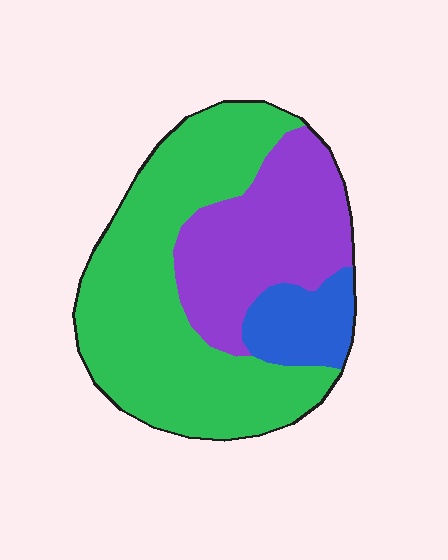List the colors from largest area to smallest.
From largest to smallest: green, purple, blue.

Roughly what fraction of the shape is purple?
Purple takes up about one third (1/3) of the shape.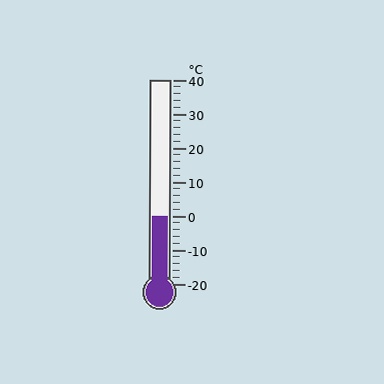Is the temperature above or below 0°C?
The temperature is at 0°C.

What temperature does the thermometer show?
The thermometer shows approximately 0°C.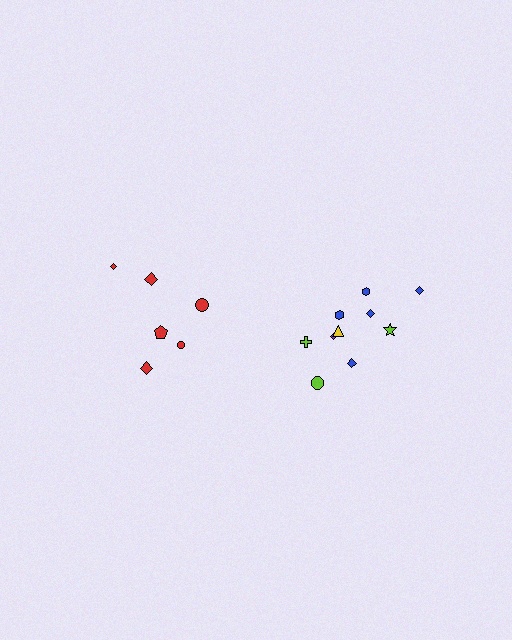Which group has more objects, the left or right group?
The right group.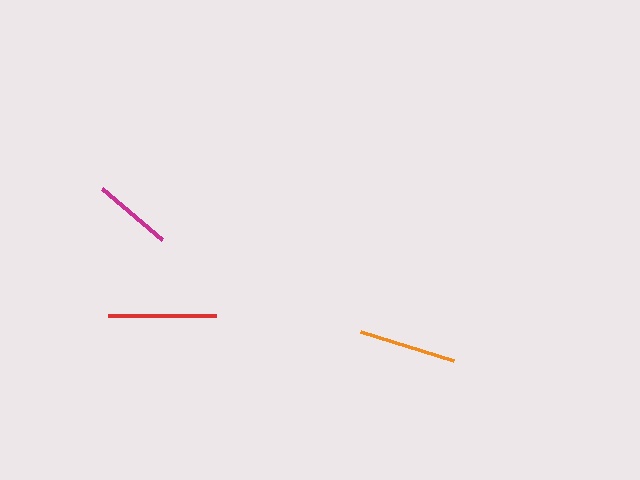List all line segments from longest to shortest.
From longest to shortest: red, orange, magenta.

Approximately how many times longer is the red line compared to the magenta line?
The red line is approximately 1.4 times the length of the magenta line.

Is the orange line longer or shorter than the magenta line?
The orange line is longer than the magenta line.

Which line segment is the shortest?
The magenta line is the shortest at approximately 79 pixels.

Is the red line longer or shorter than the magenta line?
The red line is longer than the magenta line.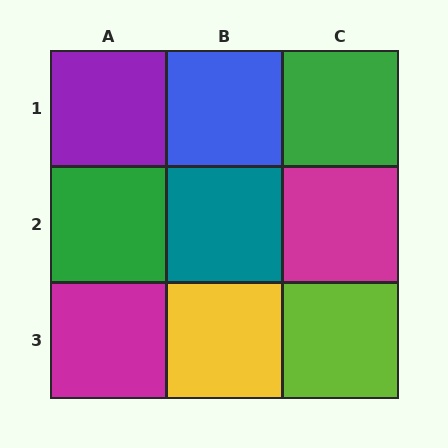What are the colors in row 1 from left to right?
Purple, blue, green.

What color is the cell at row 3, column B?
Yellow.